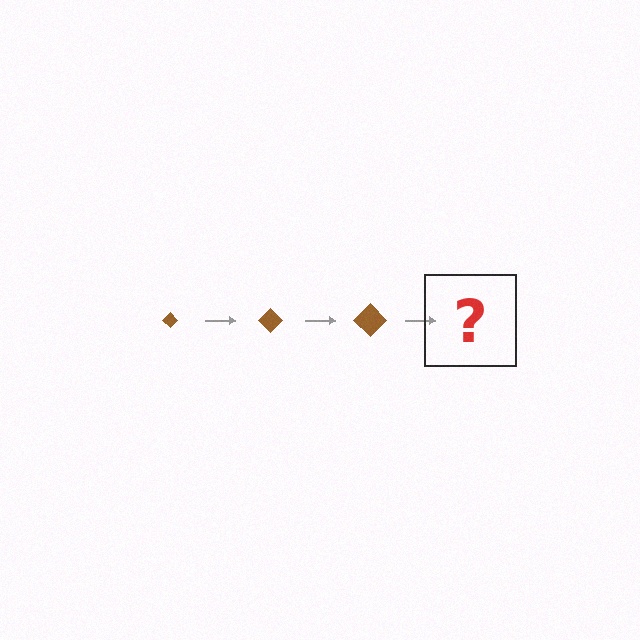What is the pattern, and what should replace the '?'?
The pattern is that the diamond gets progressively larger each step. The '?' should be a brown diamond, larger than the previous one.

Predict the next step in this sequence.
The next step is a brown diamond, larger than the previous one.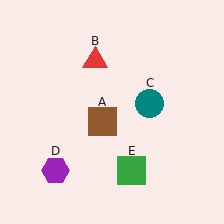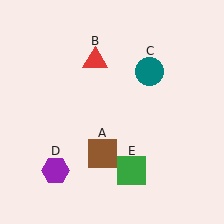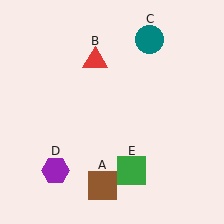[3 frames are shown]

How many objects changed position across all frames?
2 objects changed position: brown square (object A), teal circle (object C).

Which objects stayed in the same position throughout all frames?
Red triangle (object B) and purple hexagon (object D) and green square (object E) remained stationary.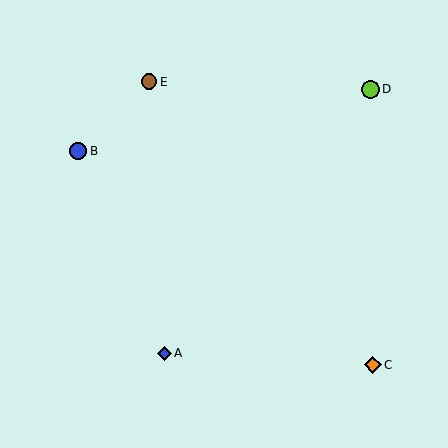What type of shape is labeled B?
Shape B is a blue circle.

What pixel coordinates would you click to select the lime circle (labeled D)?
Click at (370, 89) to select the lime circle D.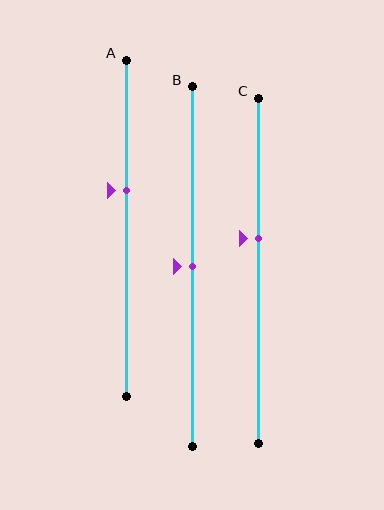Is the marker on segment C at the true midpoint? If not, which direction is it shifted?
No, the marker on segment C is shifted upward by about 9% of the segment length.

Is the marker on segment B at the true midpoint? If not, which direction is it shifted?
Yes, the marker on segment B is at the true midpoint.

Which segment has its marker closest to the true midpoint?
Segment B has its marker closest to the true midpoint.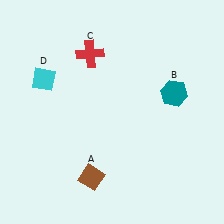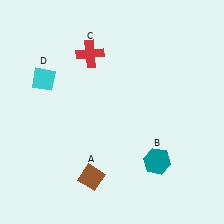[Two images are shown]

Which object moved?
The teal hexagon (B) moved down.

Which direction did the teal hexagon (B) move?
The teal hexagon (B) moved down.